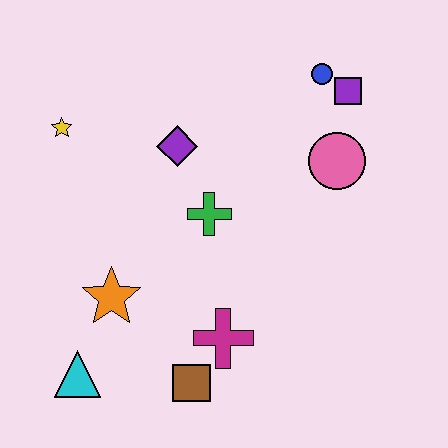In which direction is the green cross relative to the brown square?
The green cross is above the brown square.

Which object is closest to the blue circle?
The purple square is closest to the blue circle.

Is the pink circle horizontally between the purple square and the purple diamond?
Yes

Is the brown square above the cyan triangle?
No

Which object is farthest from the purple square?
The cyan triangle is farthest from the purple square.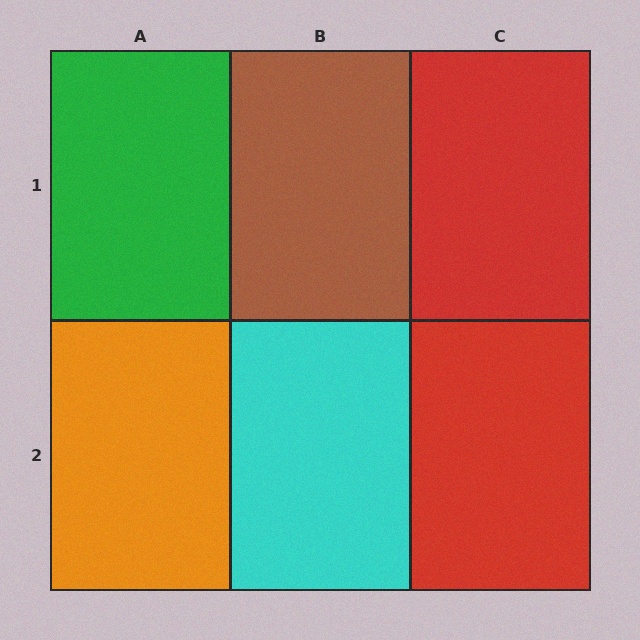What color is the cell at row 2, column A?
Orange.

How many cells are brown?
1 cell is brown.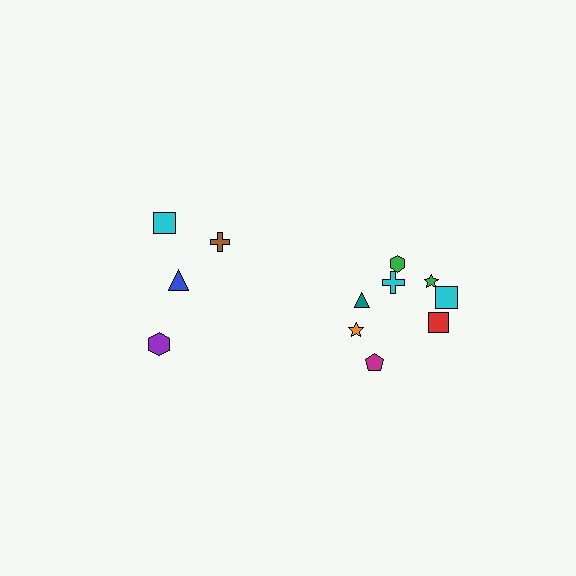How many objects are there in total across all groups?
There are 12 objects.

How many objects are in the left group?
There are 4 objects.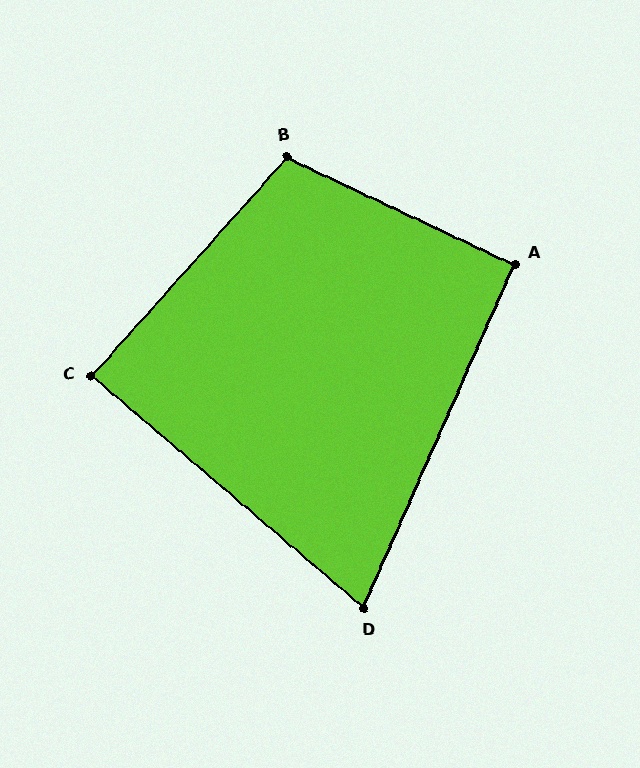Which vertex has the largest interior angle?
B, at approximately 107 degrees.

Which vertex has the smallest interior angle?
D, at approximately 73 degrees.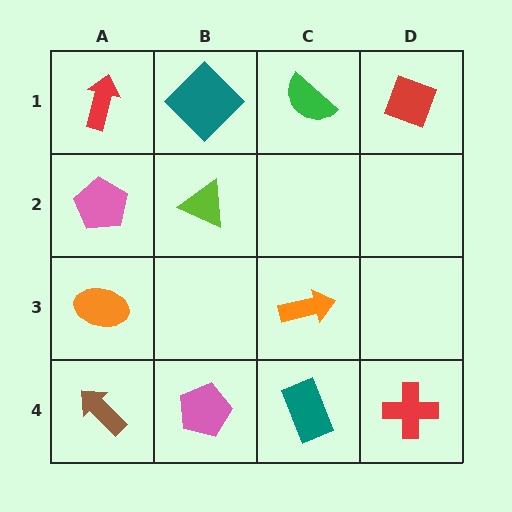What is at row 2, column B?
A lime triangle.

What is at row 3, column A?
An orange ellipse.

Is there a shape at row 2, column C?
No, that cell is empty.